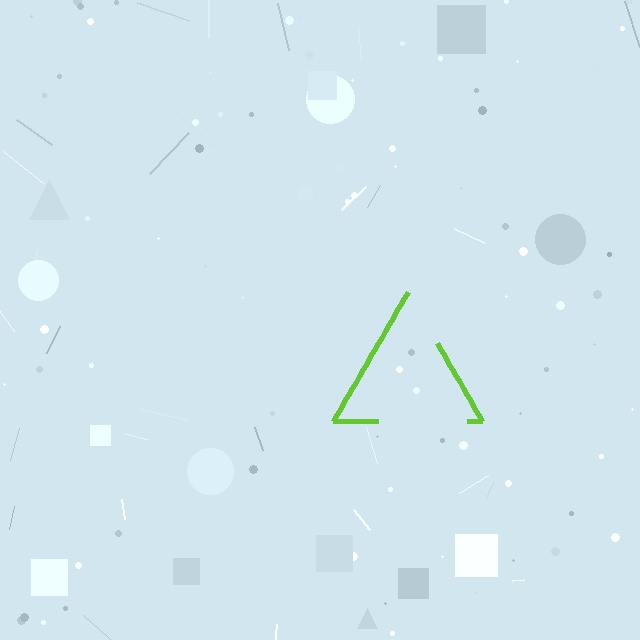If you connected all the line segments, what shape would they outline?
They would outline a triangle.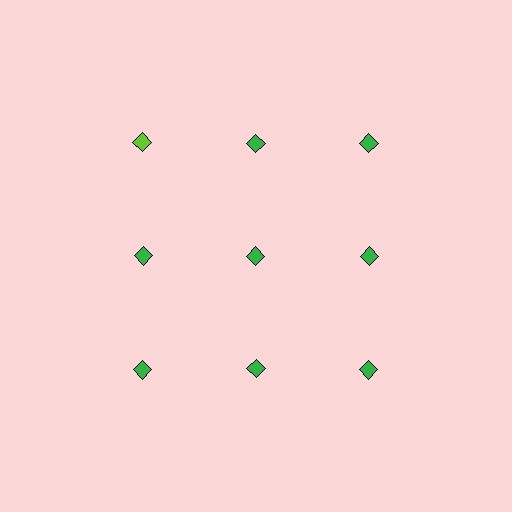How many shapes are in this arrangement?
There are 9 shapes arranged in a grid pattern.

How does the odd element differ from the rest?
It has a different color: lime instead of green.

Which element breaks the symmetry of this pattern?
The lime diamond in the top row, leftmost column breaks the symmetry. All other shapes are green diamonds.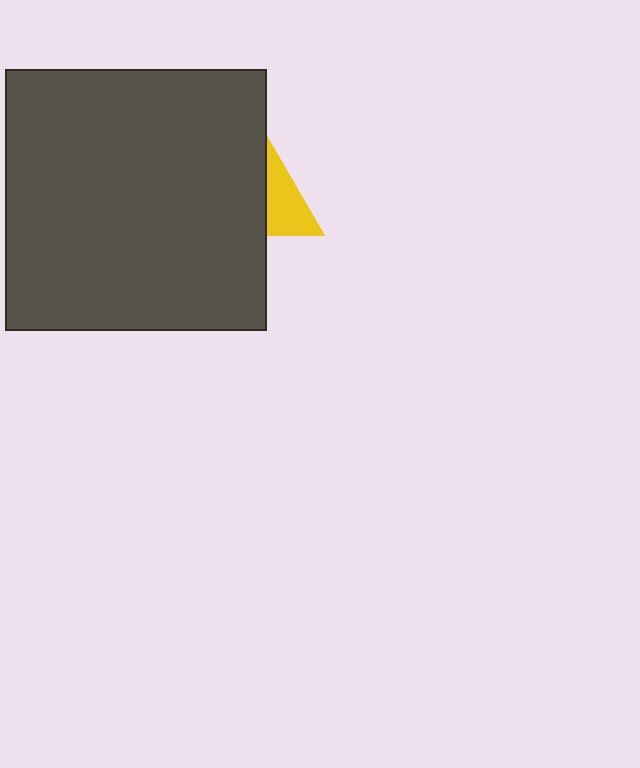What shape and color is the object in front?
The object in front is a dark gray square.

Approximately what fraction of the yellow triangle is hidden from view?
Roughly 66% of the yellow triangle is hidden behind the dark gray square.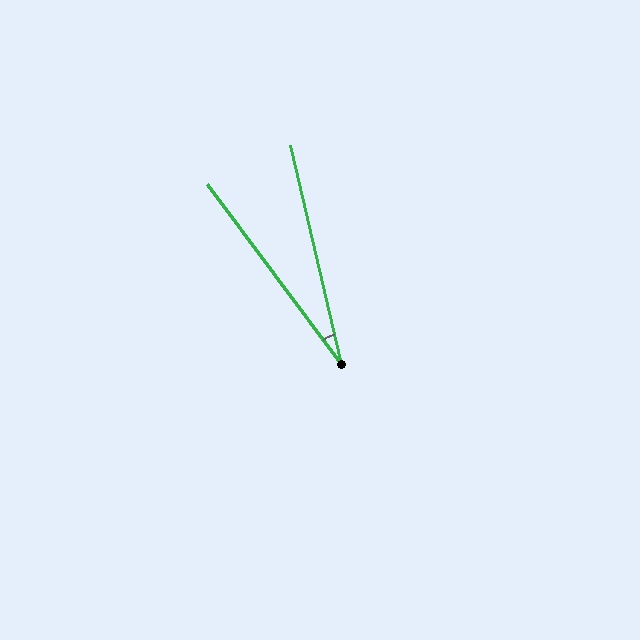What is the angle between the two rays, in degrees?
Approximately 24 degrees.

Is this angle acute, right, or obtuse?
It is acute.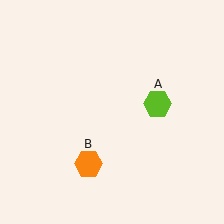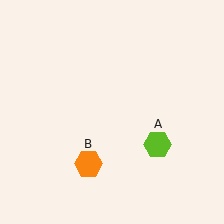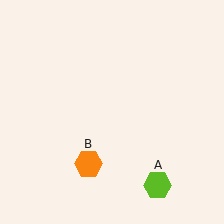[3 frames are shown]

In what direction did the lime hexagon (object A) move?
The lime hexagon (object A) moved down.